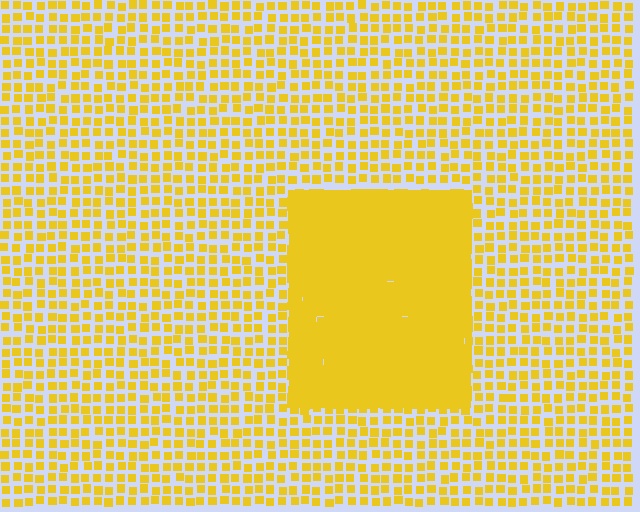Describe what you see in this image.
The image contains small yellow elements arranged at two different densities. A rectangle-shaped region is visible where the elements are more densely packed than the surrounding area.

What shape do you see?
I see a rectangle.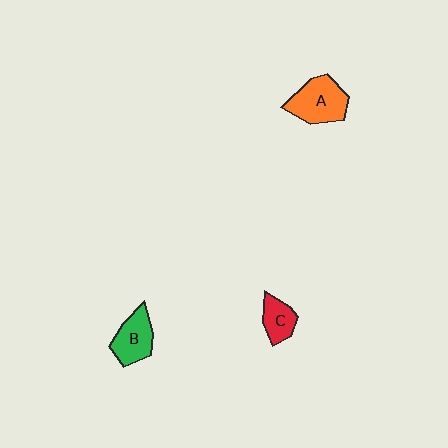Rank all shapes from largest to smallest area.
From largest to smallest: A (orange), B (green), C (red).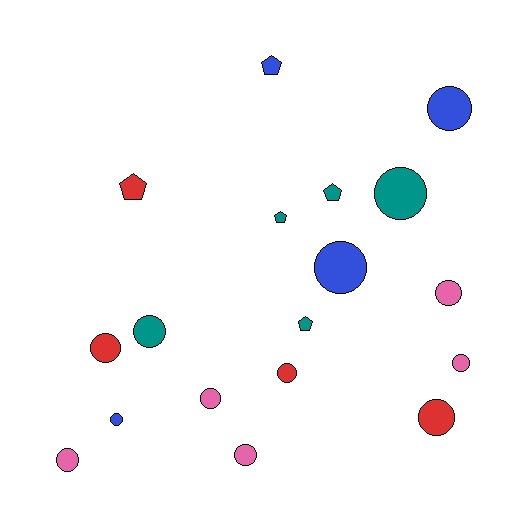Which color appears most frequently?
Pink, with 5 objects.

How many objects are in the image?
There are 18 objects.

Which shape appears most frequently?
Circle, with 13 objects.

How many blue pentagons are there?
There is 1 blue pentagon.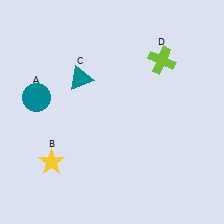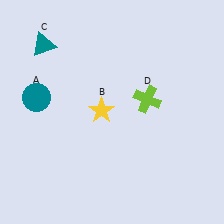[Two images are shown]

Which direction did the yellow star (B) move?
The yellow star (B) moved up.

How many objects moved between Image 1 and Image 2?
3 objects moved between the two images.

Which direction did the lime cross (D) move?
The lime cross (D) moved down.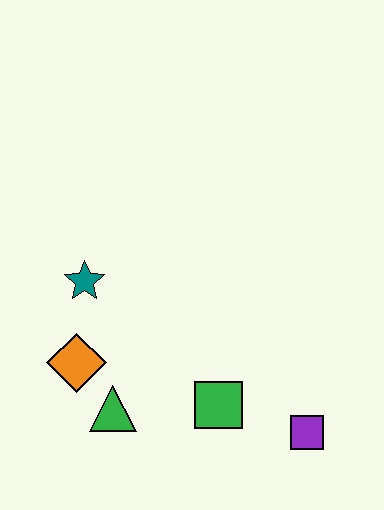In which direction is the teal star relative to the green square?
The teal star is to the left of the green square.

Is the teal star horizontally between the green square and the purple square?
No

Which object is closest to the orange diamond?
The green triangle is closest to the orange diamond.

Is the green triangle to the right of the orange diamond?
Yes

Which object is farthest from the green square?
The teal star is farthest from the green square.